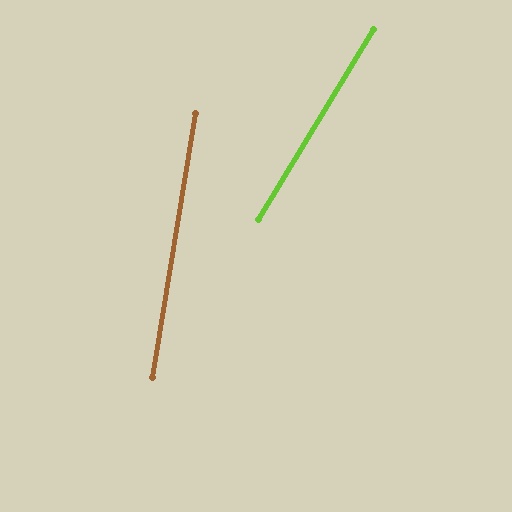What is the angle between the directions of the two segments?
Approximately 22 degrees.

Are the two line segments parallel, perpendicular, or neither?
Neither parallel nor perpendicular — they differ by about 22°.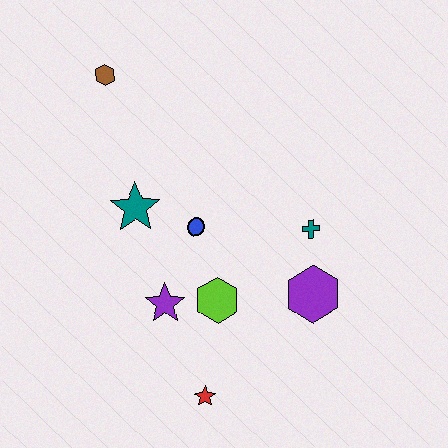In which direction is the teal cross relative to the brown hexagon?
The teal cross is to the right of the brown hexagon.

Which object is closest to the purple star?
The lime hexagon is closest to the purple star.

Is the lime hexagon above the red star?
Yes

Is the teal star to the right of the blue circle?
No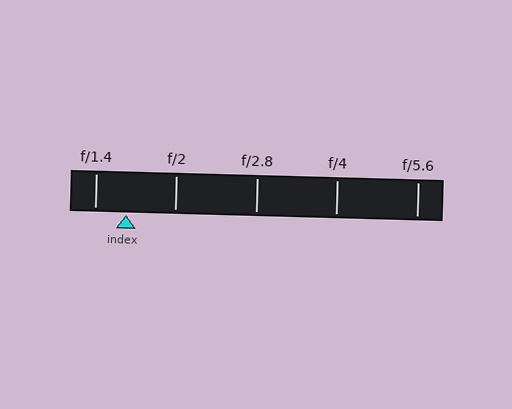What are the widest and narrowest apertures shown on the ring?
The widest aperture shown is f/1.4 and the narrowest is f/5.6.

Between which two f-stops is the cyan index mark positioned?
The index mark is between f/1.4 and f/2.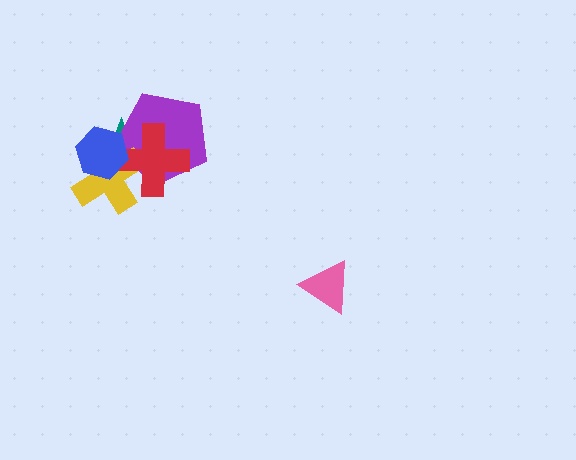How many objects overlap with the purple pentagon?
4 objects overlap with the purple pentagon.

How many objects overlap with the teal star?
4 objects overlap with the teal star.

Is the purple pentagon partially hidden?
Yes, it is partially covered by another shape.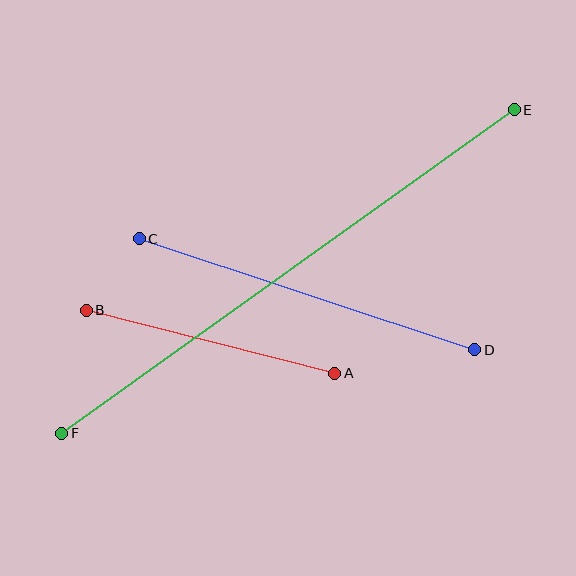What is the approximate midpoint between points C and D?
The midpoint is at approximately (307, 294) pixels.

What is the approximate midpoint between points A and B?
The midpoint is at approximately (211, 342) pixels.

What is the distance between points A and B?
The distance is approximately 257 pixels.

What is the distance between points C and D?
The distance is approximately 354 pixels.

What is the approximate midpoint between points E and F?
The midpoint is at approximately (288, 272) pixels.